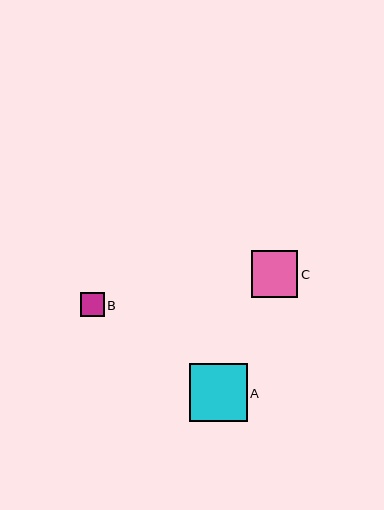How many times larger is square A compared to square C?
Square A is approximately 1.2 times the size of square C.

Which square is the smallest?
Square B is the smallest with a size of approximately 24 pixels.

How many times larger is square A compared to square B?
Square A is approximately 2.4 times the size of square B.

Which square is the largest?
Square A is the largest with a size of approximately 58 pixels.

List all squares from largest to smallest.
From largest to smallest: A, C, B.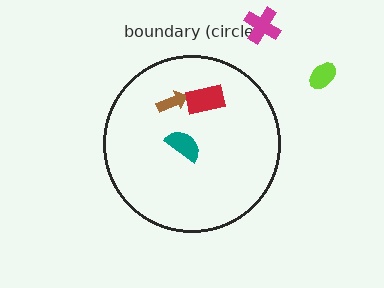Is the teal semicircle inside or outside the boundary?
Inside.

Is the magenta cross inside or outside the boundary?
Outside.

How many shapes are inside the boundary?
3 inside, 2 outside.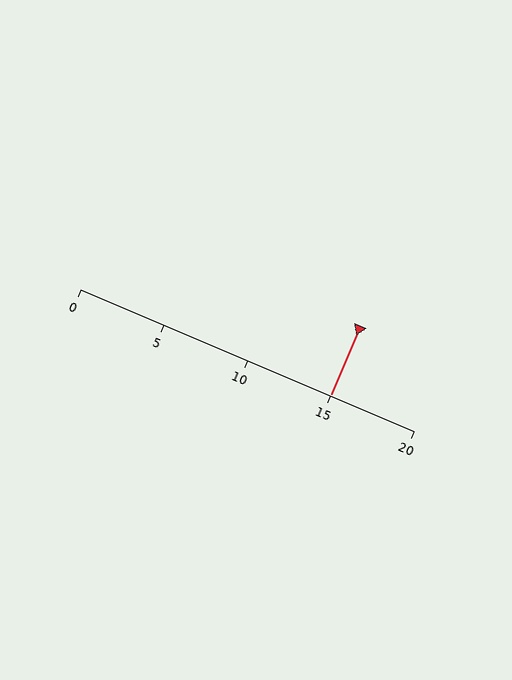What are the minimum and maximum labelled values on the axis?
The axis runs from 0 to 20.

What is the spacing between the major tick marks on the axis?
The major ticks are spaced 5 apart.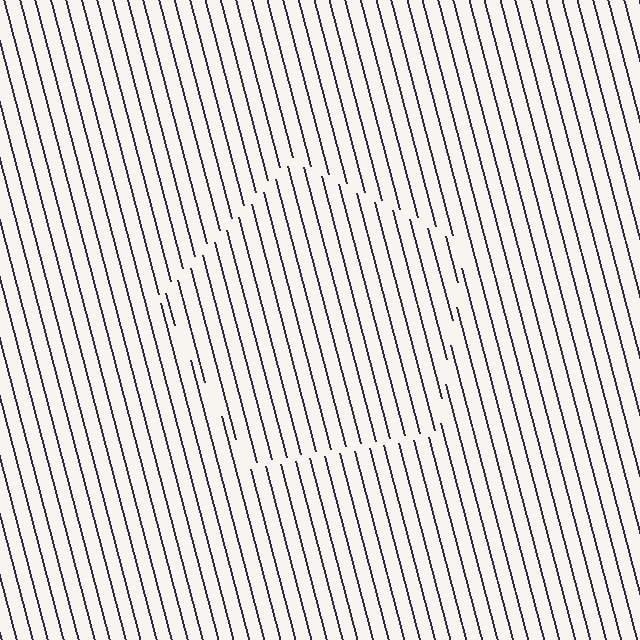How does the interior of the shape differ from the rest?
The interior of the shape contains the same grating, shifted by half a period — the contour is defined by the phase discontinuity where line-ends from the inner and outer gratings abut.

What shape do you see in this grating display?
An illusory pentagon. The interior of the shape contains the same grating, shifted by half a period — the contour is defined by the phase discontinuity where line-ends from the inner and outer gratings abut.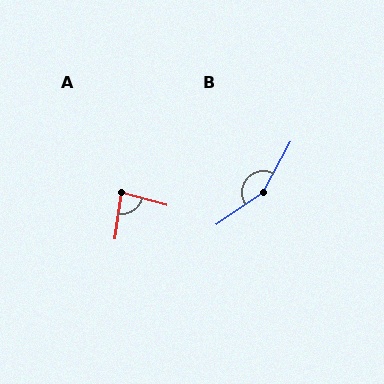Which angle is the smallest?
A, at approximately 83 degrees.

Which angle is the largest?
B, at approximately 154 degrees.